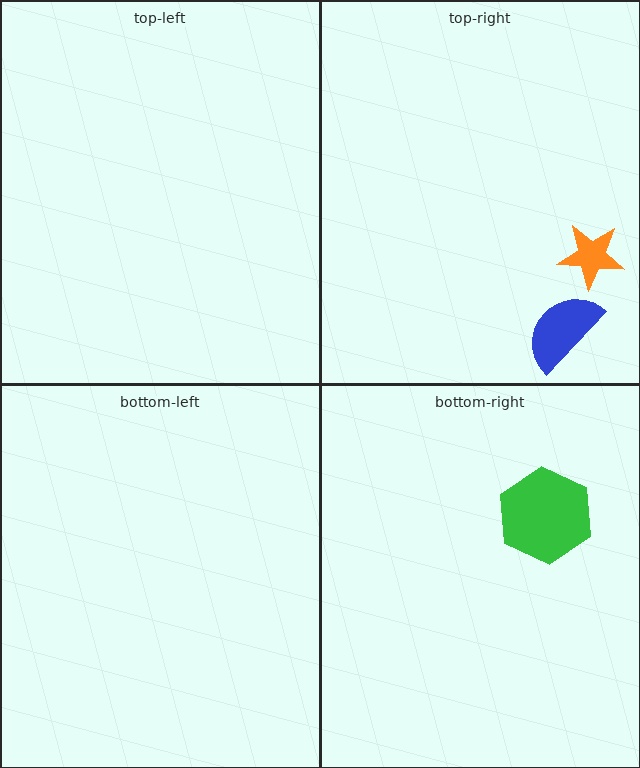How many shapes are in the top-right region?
2.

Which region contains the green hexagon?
The bottom-right region.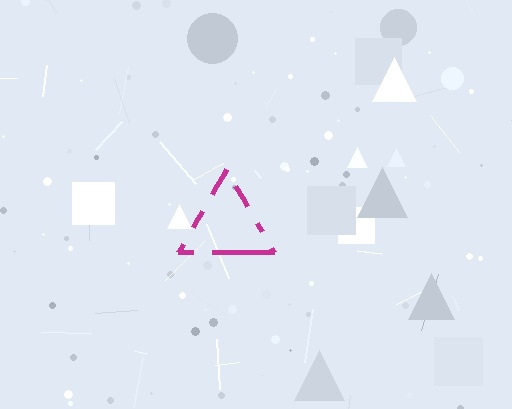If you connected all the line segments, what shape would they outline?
They would outline a triangle.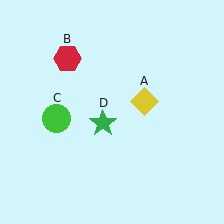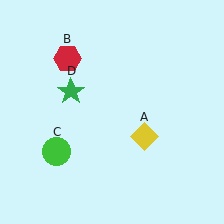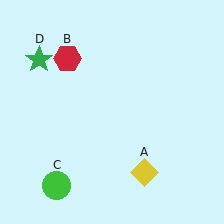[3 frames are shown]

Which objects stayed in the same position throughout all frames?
Red hexagon (object B) remained stationary.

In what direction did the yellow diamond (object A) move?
The yellow diamond (object A) moved down.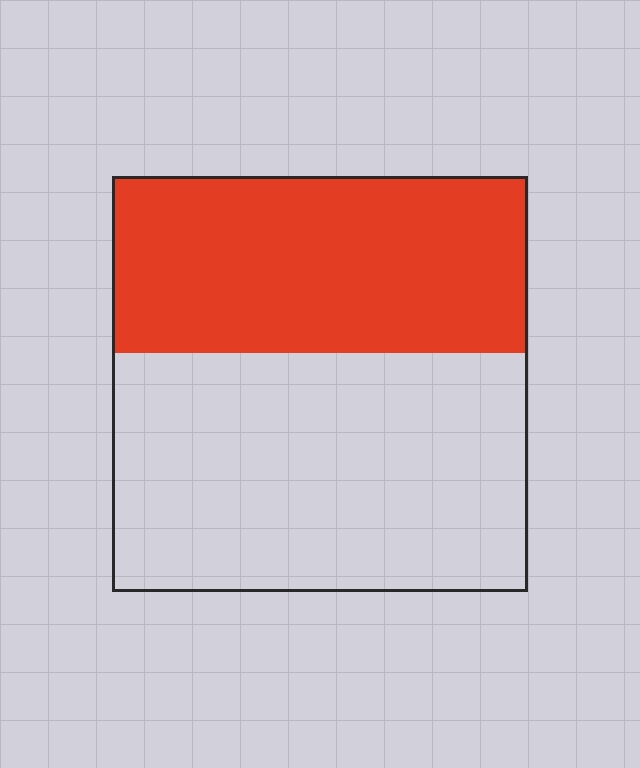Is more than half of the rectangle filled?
No.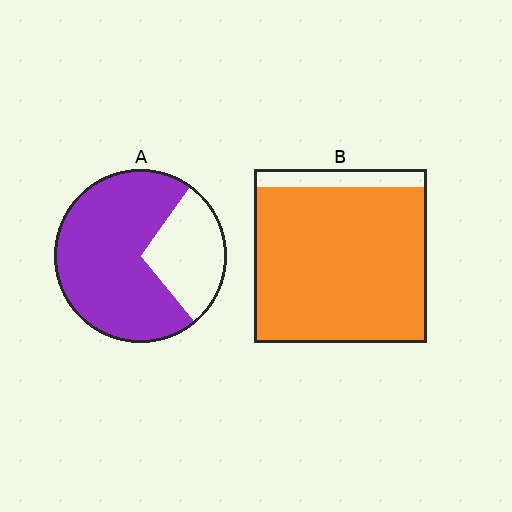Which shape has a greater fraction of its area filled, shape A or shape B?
Shape B.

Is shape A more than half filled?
Yes.